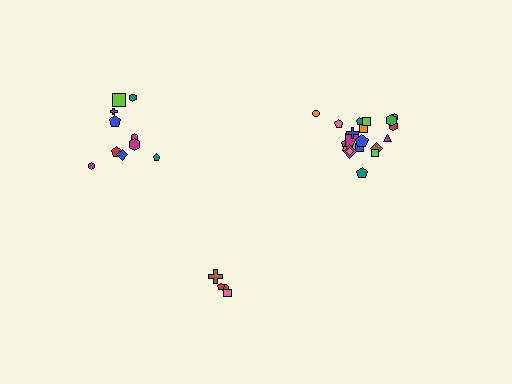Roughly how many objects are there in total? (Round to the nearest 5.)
Roughly 35 objects in total.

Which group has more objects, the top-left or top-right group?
The top-right group.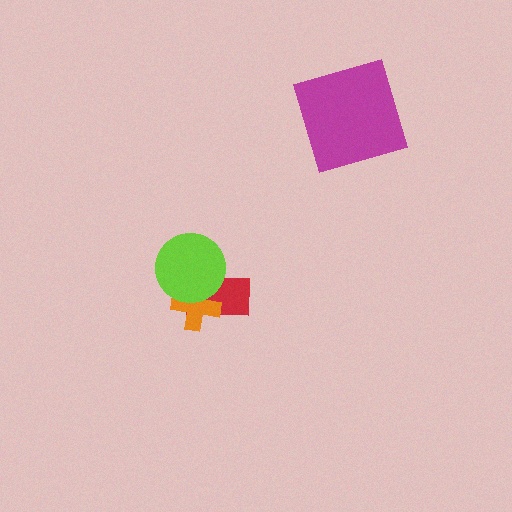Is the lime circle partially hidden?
No, no other shape covers it.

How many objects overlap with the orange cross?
2 objects overlap with the orange cross.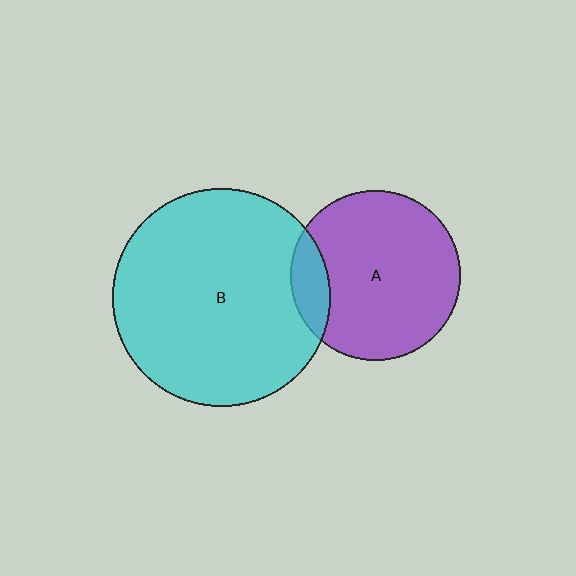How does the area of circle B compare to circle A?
Approximately 1.6 times.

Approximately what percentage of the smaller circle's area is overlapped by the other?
Approximately 15%.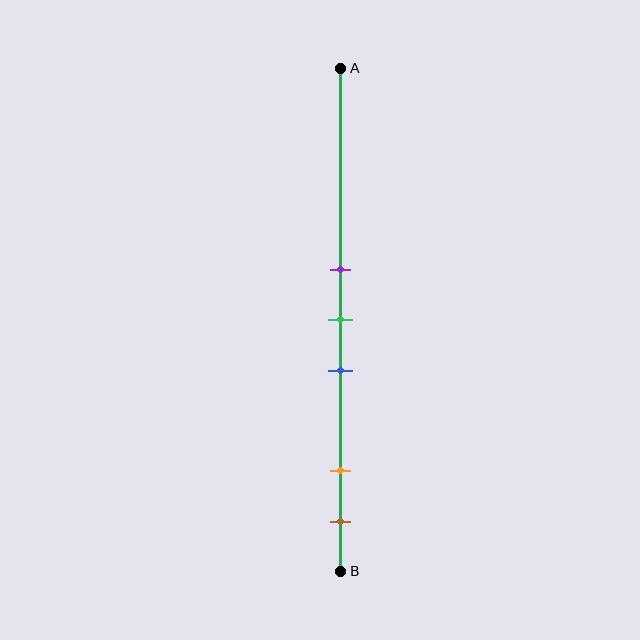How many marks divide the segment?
There are 5 marks dividing the segment.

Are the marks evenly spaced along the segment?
No, the marks are not evenly spaced.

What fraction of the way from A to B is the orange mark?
The orange mark is approximately 80% (0.8) of the way from A to B.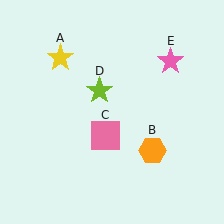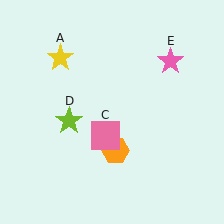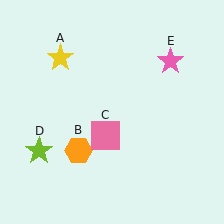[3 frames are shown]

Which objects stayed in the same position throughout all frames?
Yellow star (object A) and pink square (object C) and pink star (object E) remained stationary.